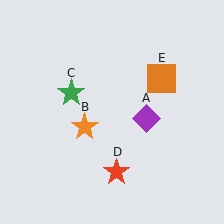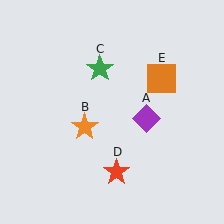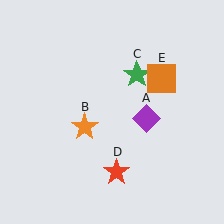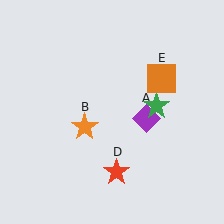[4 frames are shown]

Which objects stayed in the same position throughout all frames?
Purple diamond (object A) and orange star (object B) and red star (object D) and orange square (object E) remained stationary.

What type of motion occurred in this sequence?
The green star (object C) rotated clockwise around the center of the scene.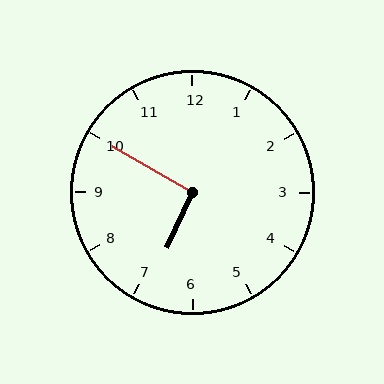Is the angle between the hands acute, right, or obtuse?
It is right.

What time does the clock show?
6:50.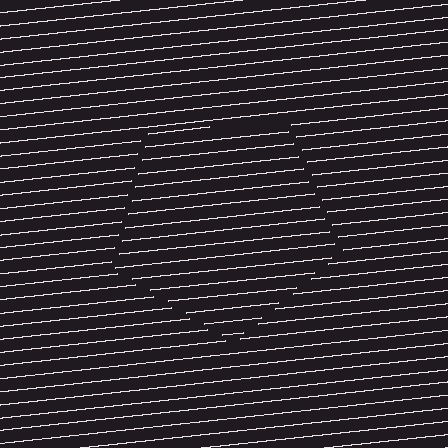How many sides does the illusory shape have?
5 sides — the line-ends trace a pentagon.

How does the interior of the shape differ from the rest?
The interior of the shape contains the same grating, shifted by half a period — the contour is defined by the phase discontinuity where line-ends from the inner and outer gratings abut.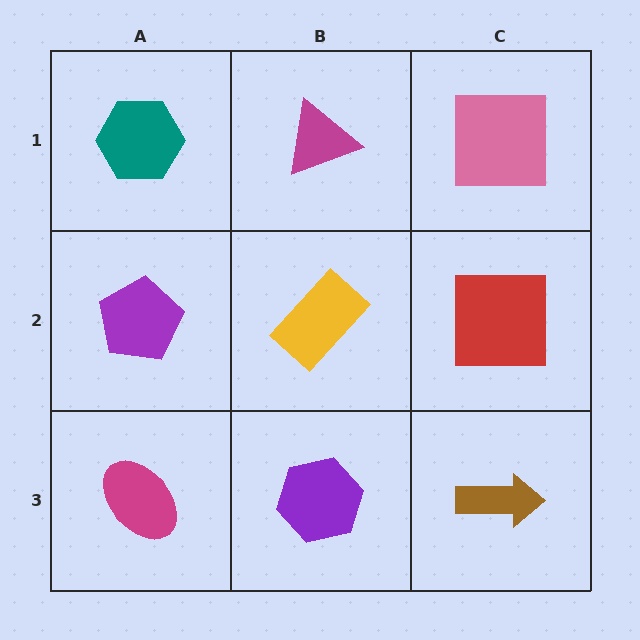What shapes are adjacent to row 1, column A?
A purple pentagon (row 2, column A), a magenta triangle (row 1, column B).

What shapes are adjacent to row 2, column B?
A magenta triangle (row 1, column B), a purple hexagon (row 3, column B), a purple pentagon (row 2, column A), a red square (row 2, column C).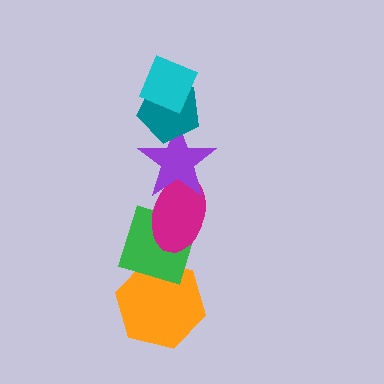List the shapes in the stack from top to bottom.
From top to bottom: the cyan diamond, the teal pentagon, the purple star, the magenta ellipse, the green diamond, the orange hexagon.